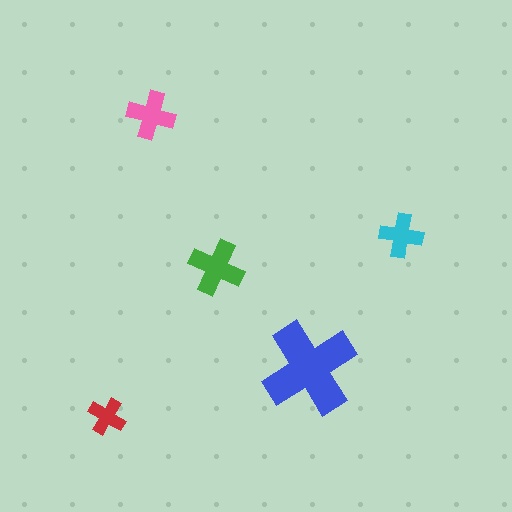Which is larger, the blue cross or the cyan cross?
The blue one.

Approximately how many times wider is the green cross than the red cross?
About 1.5 times wider.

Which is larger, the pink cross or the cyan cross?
The pink one.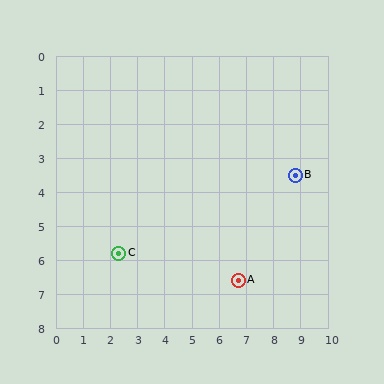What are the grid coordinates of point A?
Point A is at approximately (6.7, 6.6).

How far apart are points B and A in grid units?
Points B and A are about 3.7 grid units apart.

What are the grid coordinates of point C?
Point C is at approximately (2.3, 5.8).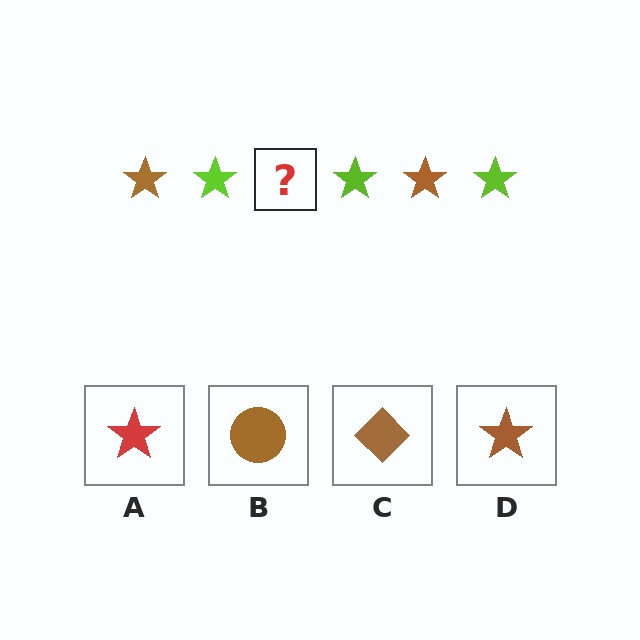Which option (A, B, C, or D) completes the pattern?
D.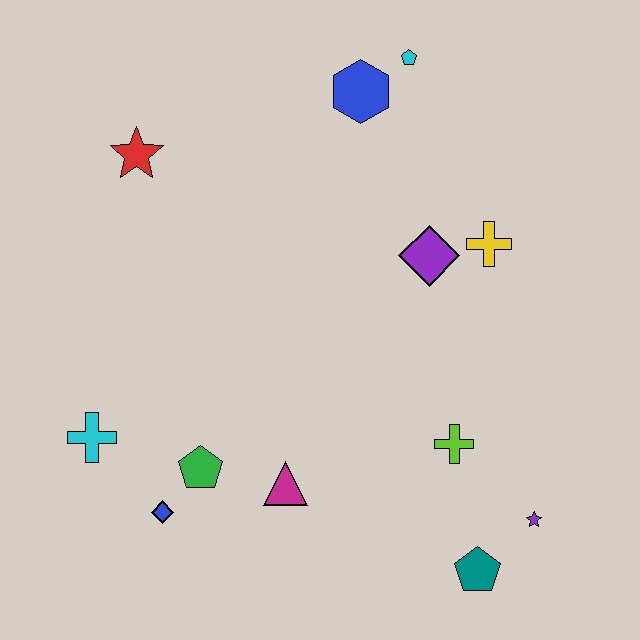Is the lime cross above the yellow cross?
No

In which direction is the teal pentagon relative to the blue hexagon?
The teal pentagon is below the blue hexagon.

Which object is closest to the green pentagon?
The blue diamond is closest to the green pentagon.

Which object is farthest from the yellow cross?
The cyan cross is farthest from the yellow cross.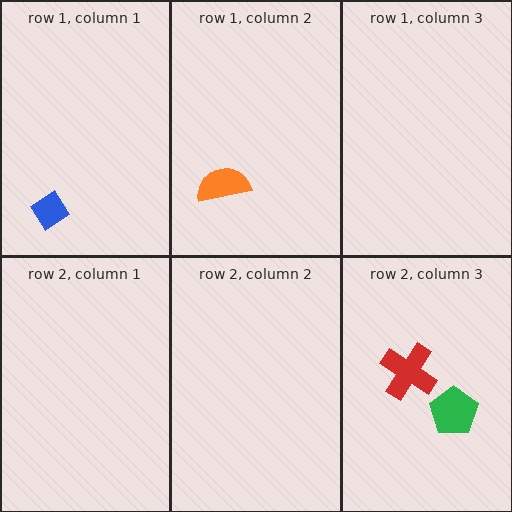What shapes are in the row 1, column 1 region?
The blue diamond.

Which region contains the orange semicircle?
The row 1, column 2 region.